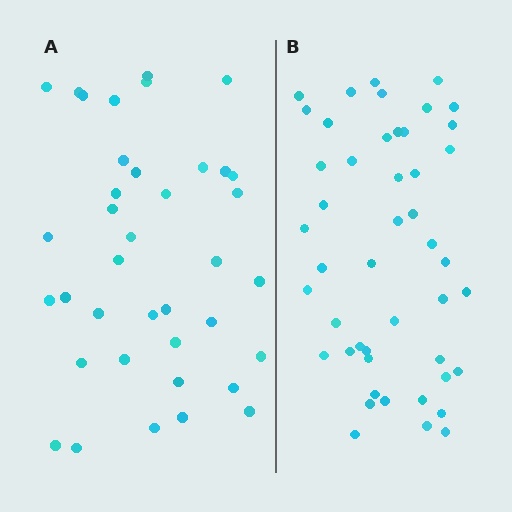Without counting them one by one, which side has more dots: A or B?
Region B (the right region) has more dots.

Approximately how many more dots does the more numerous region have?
Region B has roughly 8 or so more dots than region A.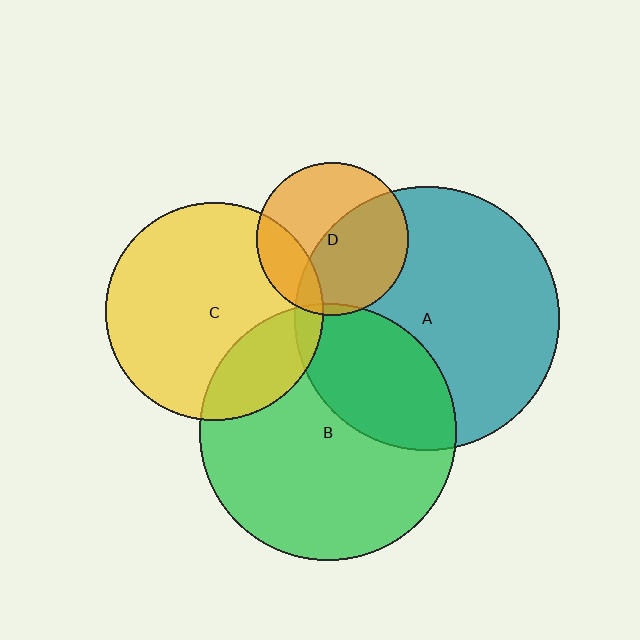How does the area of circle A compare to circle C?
Approximately 1.5 times.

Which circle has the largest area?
Circle A (teal).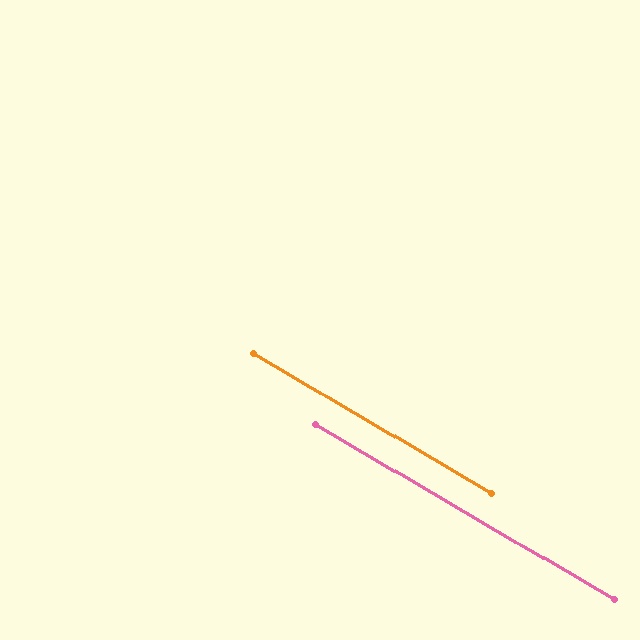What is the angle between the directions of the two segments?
Approximately 0 degrees.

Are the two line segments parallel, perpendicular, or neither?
Parallel — their directions differ by only 0.3°.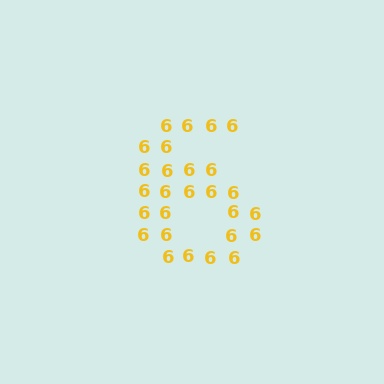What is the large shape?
The large shape is the digit 6.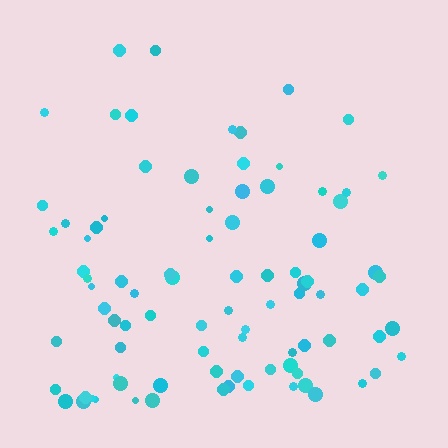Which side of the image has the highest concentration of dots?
The bottom.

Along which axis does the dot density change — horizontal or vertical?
Vertical.